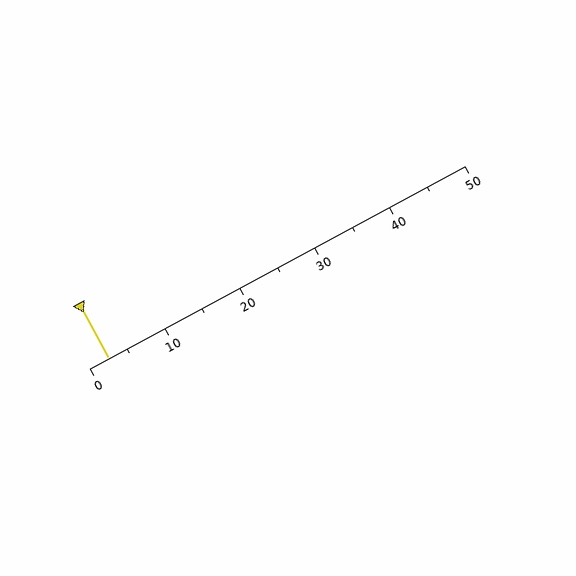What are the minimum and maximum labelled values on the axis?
The axis runs from 0 to 50.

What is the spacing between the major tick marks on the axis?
The major ticks are spaced 10 apart.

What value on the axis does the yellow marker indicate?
The marker indicates approximately 2.5.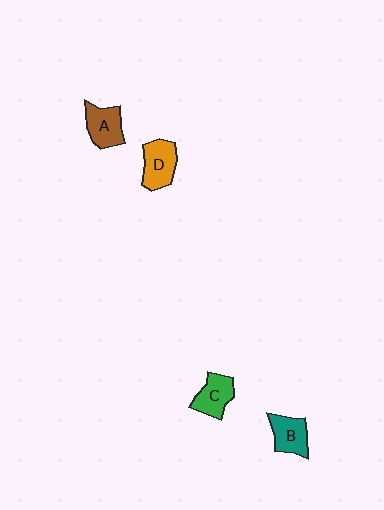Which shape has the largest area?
Shape D (orange).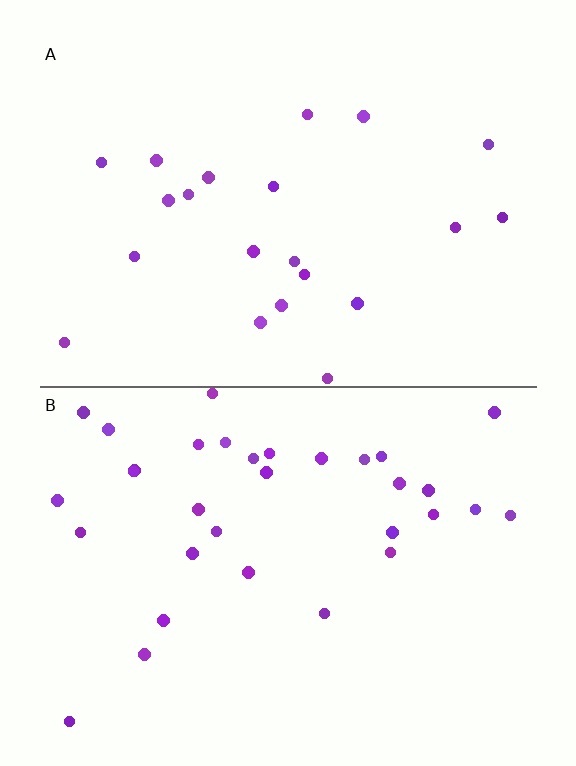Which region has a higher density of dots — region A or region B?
B (the bottom).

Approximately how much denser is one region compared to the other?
Approximately 1.6× — region B over region A.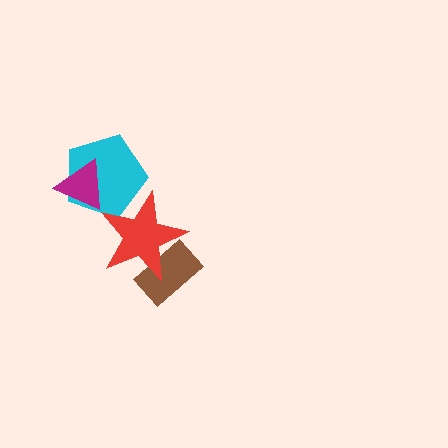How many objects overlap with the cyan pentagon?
2 objects overlap with the cyan pentagon.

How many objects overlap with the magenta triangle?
1 object overlaps with the magenta triangle.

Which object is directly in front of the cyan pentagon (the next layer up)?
The magenta triangle is directly in front of the cyan pentagon.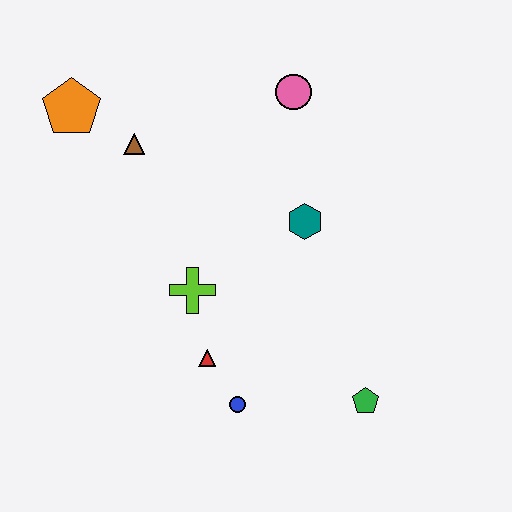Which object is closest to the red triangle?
The blue circle is closest to the red triangle.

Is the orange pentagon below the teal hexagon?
No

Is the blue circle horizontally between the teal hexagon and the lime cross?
Yes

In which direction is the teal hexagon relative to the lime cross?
The teal hexagon is to the right of the lime cross.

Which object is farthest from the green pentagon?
The orange pentagon is farthest from the green pentagon.